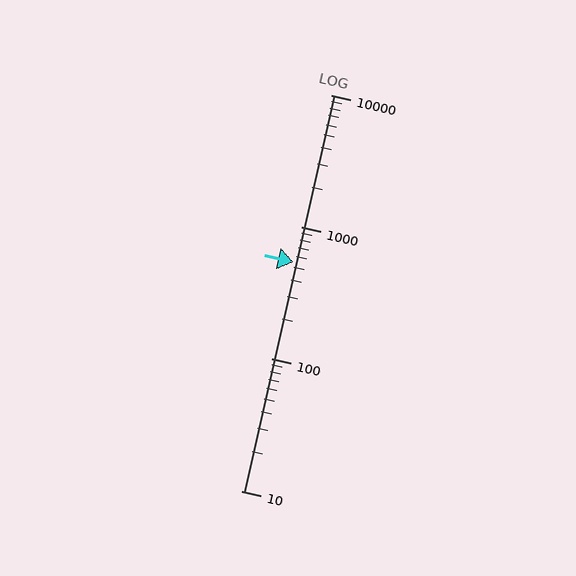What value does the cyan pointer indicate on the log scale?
The pointer indicates approximately 540.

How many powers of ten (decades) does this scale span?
The scale spans 3 decades, from 10 to 10000.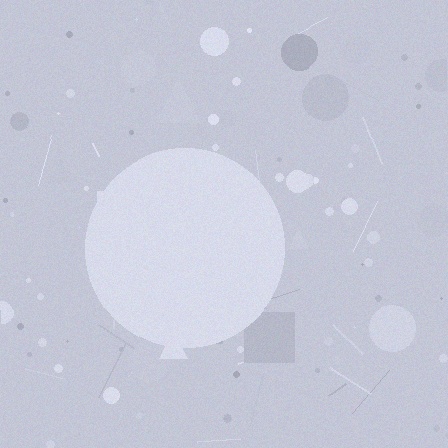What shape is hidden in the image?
A circle is hidden in the image.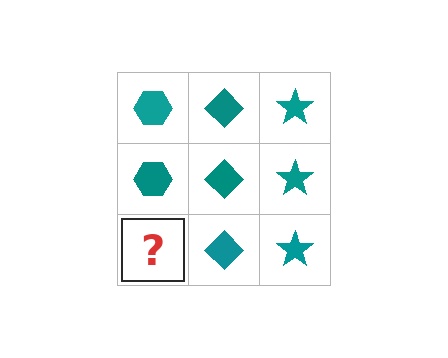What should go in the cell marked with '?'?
The missing cell should contain a teal hexagon.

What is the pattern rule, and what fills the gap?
The rule is that each column has a consistent shape. The gap should be filled with a teal hexagon.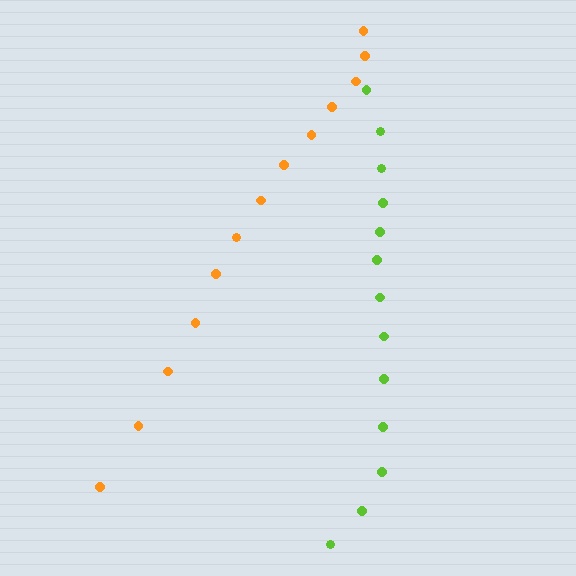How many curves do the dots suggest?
There are 2 distinct paths.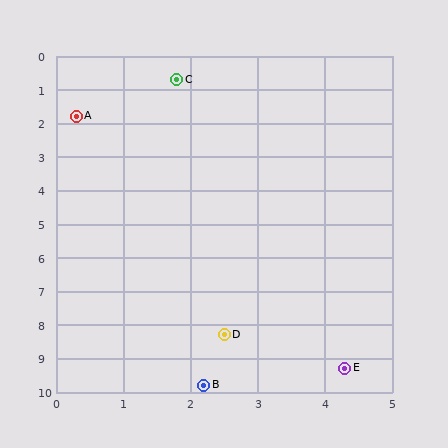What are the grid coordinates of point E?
Point E is at approximately (4.3, 9.3).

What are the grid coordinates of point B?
Point B is at approximately (2.2, 9.8).